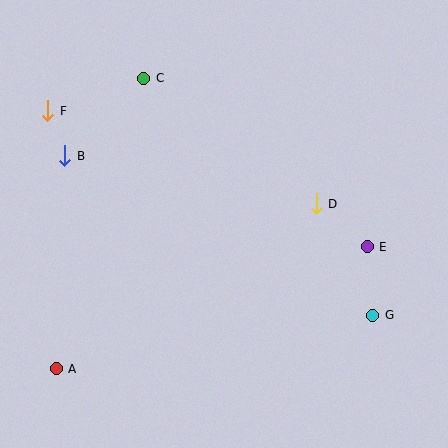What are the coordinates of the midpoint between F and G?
The midpoint between F and G is at (210, 213).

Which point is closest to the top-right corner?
Point D is closest to the top-right corner.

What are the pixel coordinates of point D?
Point D is at (316, 204).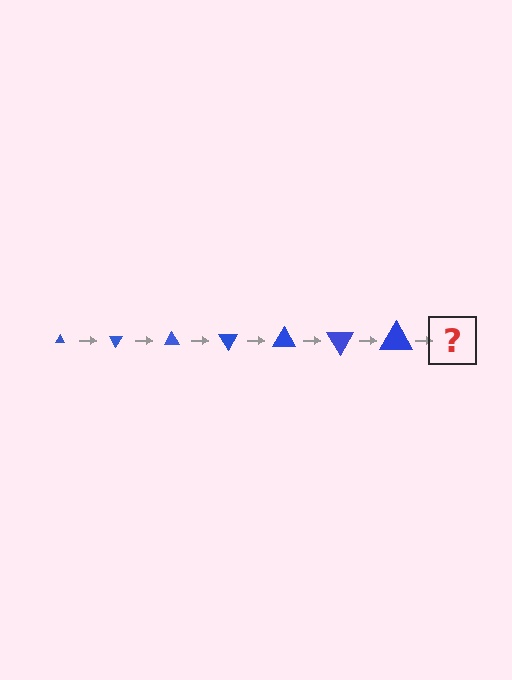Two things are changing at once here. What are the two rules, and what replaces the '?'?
The two rules are that the triangle grows larger each step and it rotates 60 degrees each step. The '?' should be a triangle, larger than the previous one and rotated 420 degrees from the start.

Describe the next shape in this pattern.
It should be a triangle, larger than the previous one and rotated 420 degrees from the start.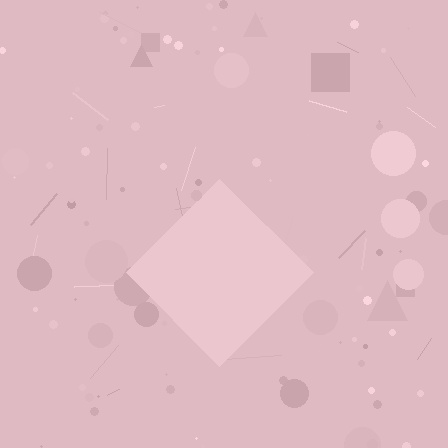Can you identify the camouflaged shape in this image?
The camouflaged shape is a diamond.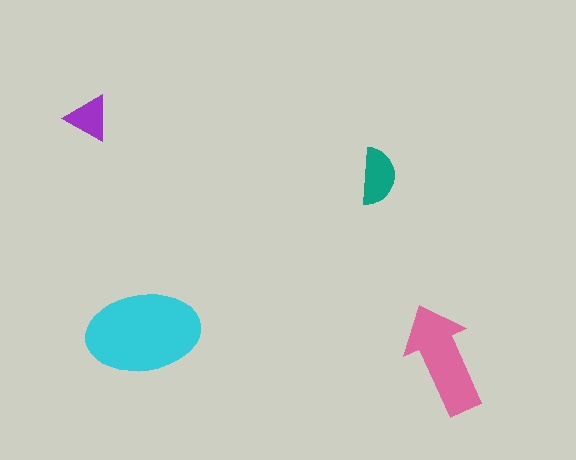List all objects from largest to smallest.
The cyan ellipse, the pink arrow, the teal semicircle, the purple triangle.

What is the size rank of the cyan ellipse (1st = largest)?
1st.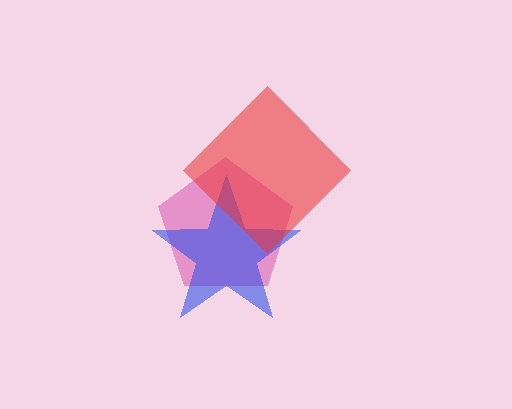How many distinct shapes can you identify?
There are 3 distinct shapes: a pink pentagon, a blue star, a red diamond.